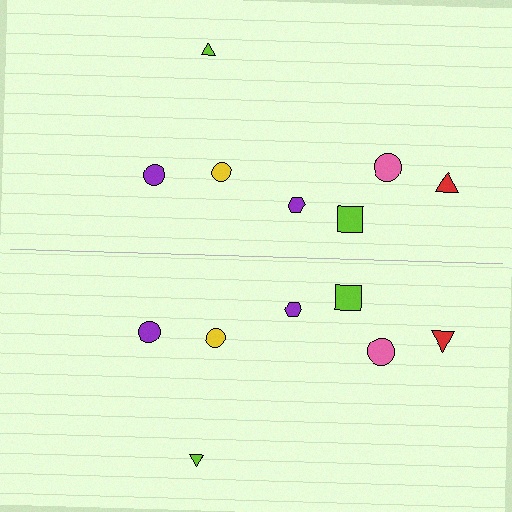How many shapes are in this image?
There are 14 shapes in this image.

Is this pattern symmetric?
Yes, this pattern has bilateral (reflection) symmetry.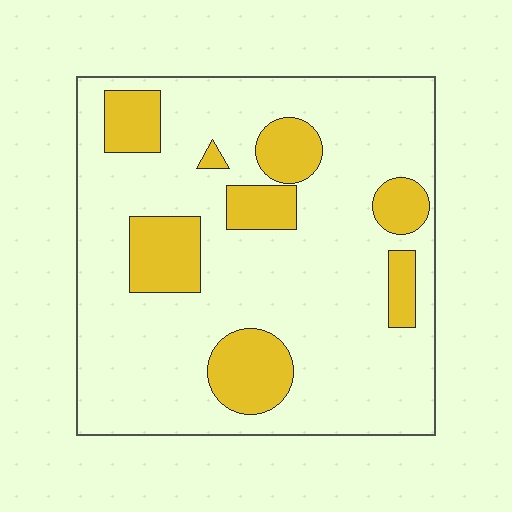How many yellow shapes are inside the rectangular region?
8.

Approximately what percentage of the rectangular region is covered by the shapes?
Approximately 20%.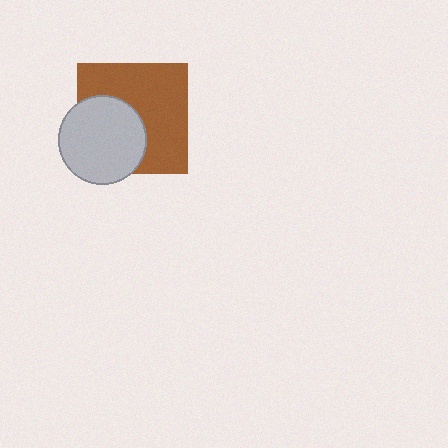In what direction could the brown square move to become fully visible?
The brown square could move toward the upper-right. That would shift it out from behind the light gray circle entirely.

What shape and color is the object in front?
The object in front is a light gray circle.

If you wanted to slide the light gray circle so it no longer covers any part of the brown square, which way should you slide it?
Slide it toward the lower-left — that is the most direct way to separate the two shapes.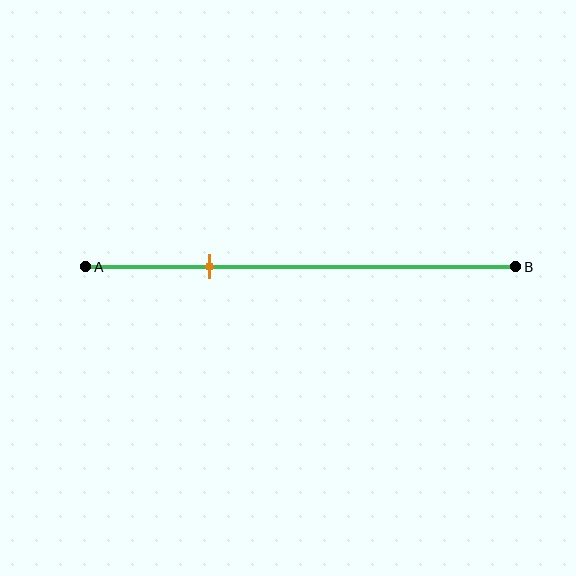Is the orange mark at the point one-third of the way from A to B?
No, the mark is at about 30% from A, not at the 33% one-third point.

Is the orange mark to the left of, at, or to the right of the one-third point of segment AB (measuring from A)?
The orange mark is to the left of the one-third point of segment AB.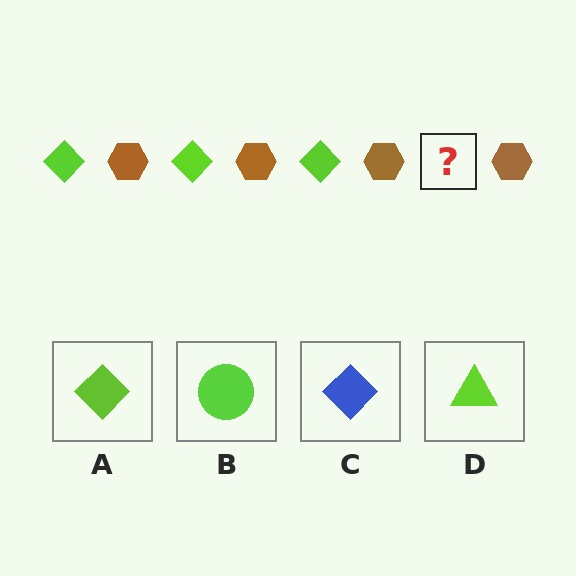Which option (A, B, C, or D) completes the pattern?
A.